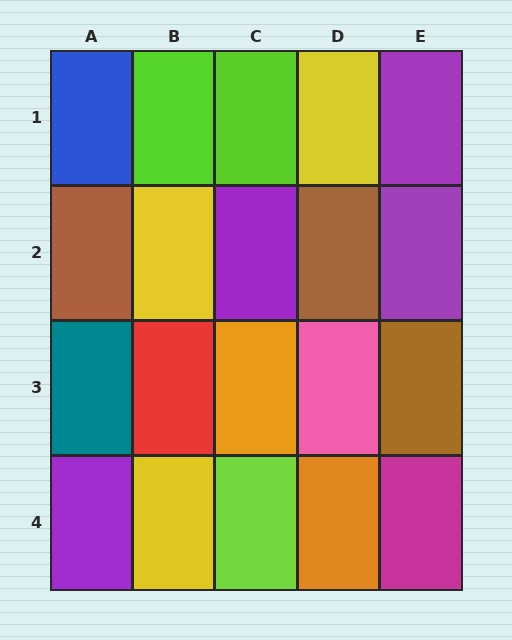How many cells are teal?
1 cell is teal.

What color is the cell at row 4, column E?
Magenta.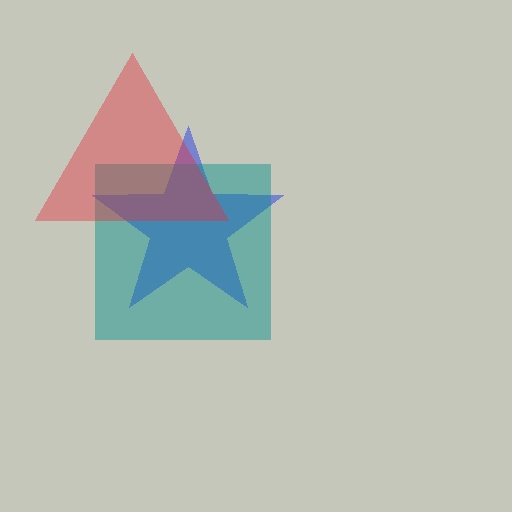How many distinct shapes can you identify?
There are 3 distinct shapes: a blue star, a teal square, a red triangle.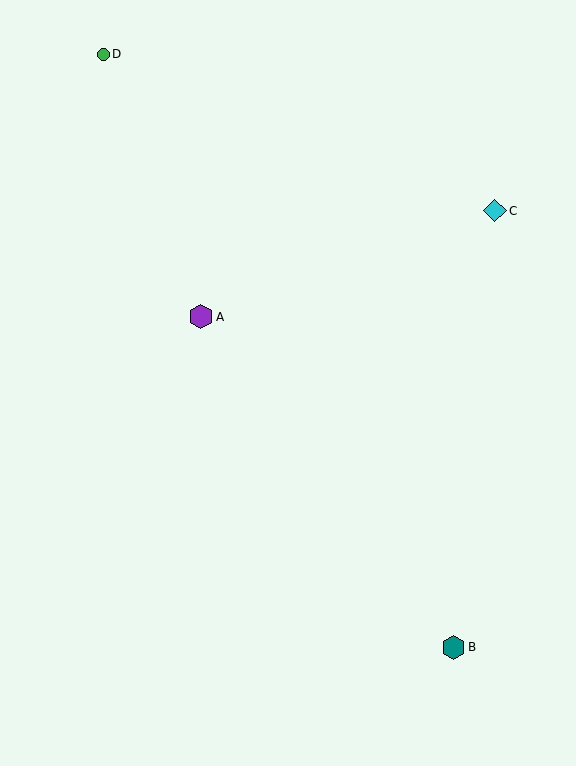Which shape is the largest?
The purple hexagon (labeled A) is the largest.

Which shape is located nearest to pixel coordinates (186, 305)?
The purple hexagon (labeled A) at (201, 317) is nearest to that location.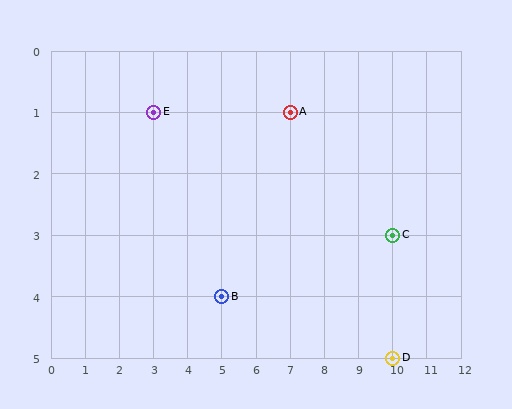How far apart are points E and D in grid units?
Points E and D are 7 columns and 4 rows apart (about 8.1 grid units diagonally).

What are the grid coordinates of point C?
Point C is at grid coordinates (10, 3).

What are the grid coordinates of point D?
Point D is at grid coordinates (10, 5).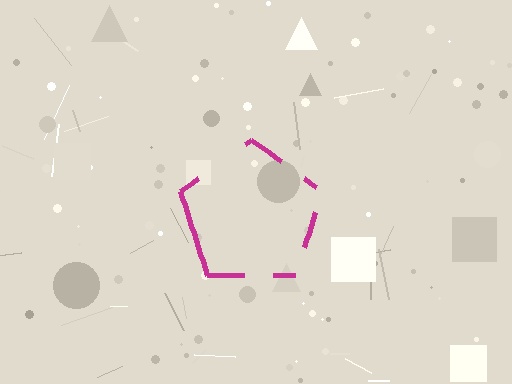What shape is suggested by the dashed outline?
The dashed outline suggests a pentagon.